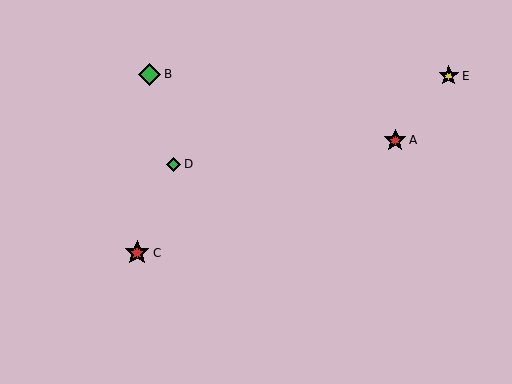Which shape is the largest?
The red star (labeled C) is the largest.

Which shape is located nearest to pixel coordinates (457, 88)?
The yellow star (labeled E) at (449, 76) is nearest to that location.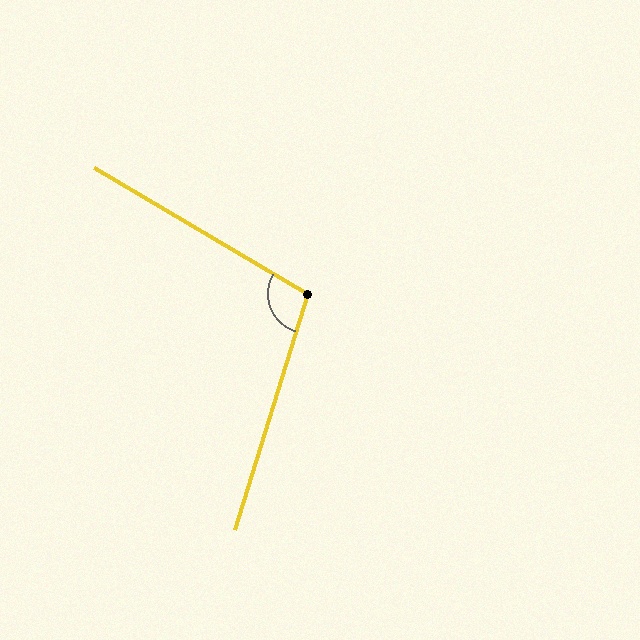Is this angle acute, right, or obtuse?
It is obtuse.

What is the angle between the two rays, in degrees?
Approximately 103 degrees.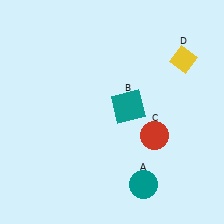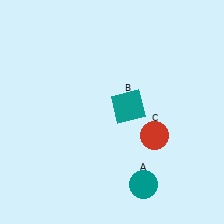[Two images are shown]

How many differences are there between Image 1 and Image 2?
There is 1 difference between the two images.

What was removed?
The yellow diamond (D) was removed in Image 2.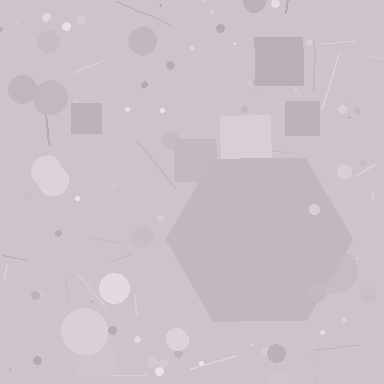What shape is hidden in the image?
A hexagon is hidden in the image.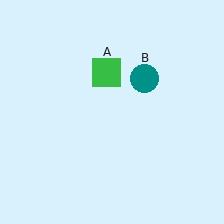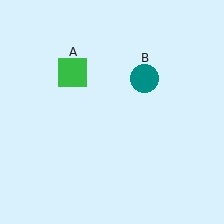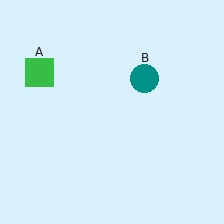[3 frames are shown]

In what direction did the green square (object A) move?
The green square (object A) moved left.